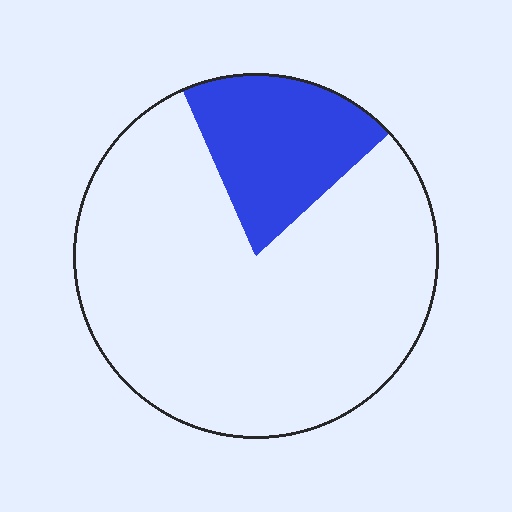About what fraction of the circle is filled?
About one fifth (1/5).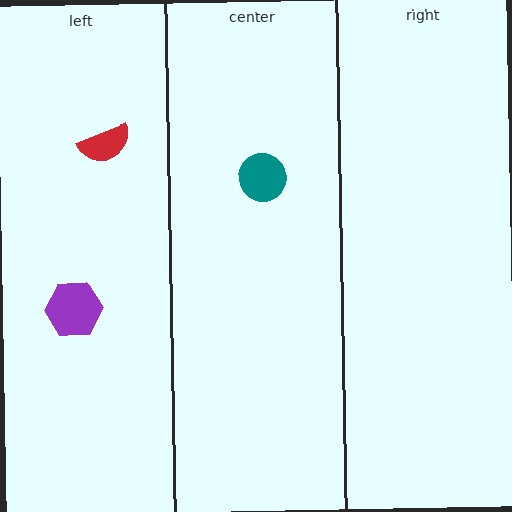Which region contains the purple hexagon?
The left region.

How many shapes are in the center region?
1.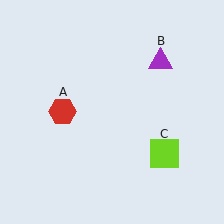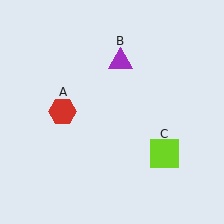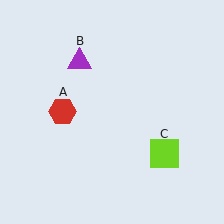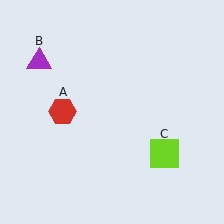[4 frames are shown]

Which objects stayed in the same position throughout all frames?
Red hexagon (object A) and lime square (object C) remained stationary.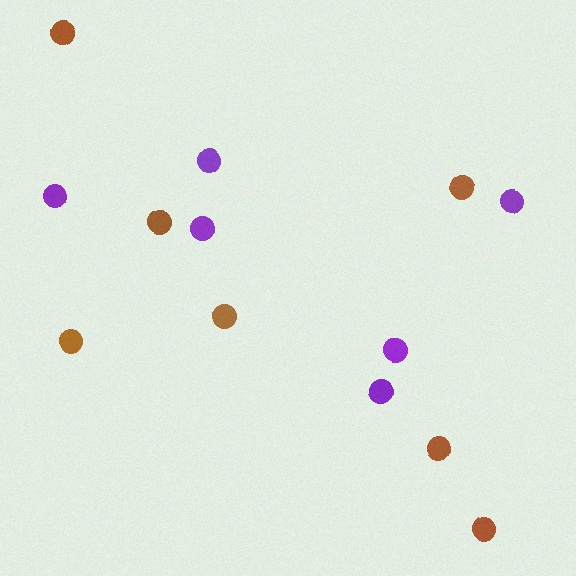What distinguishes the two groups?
There are 2 groups: one group of brown circles (7) and one group of purple circles (6).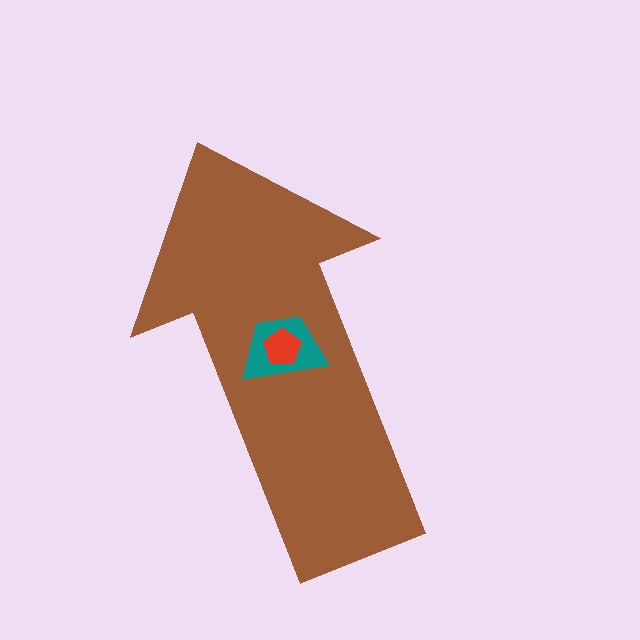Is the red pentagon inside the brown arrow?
Yes.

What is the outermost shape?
The brown arrow.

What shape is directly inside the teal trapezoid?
The red pentagon.